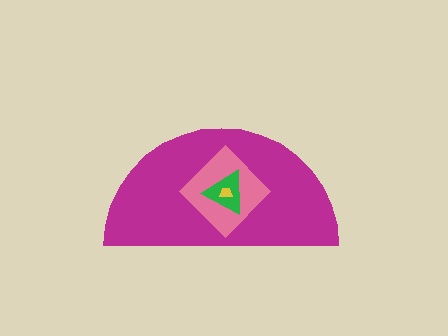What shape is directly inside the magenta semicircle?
The pink diamond.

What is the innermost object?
The yellow trapezoid.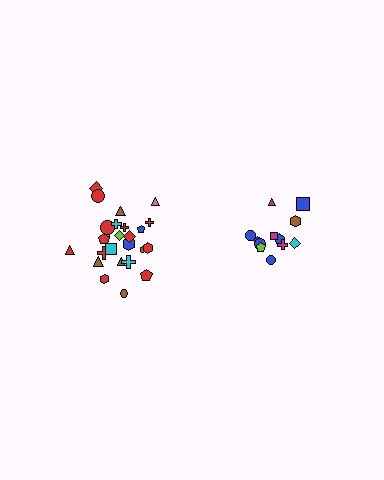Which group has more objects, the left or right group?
The left group.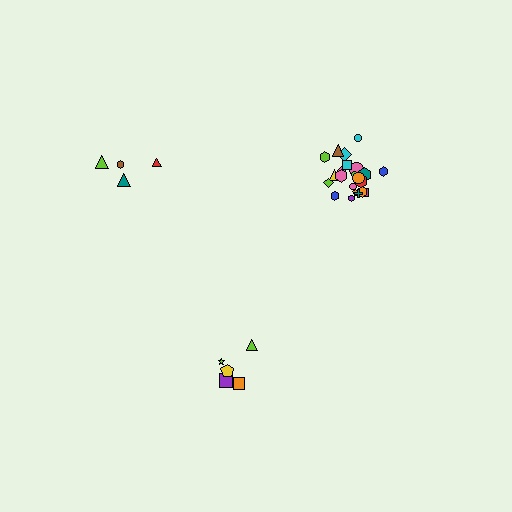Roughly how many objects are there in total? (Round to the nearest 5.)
Roughly 30 objects in total.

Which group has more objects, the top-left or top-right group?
The top-right group.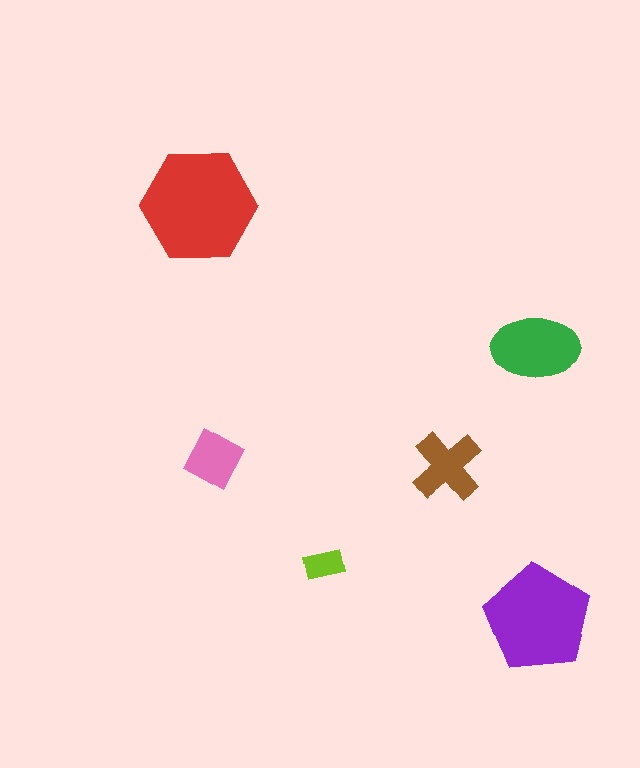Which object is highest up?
The red hexagon is topmost.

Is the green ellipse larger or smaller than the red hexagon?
Smaller.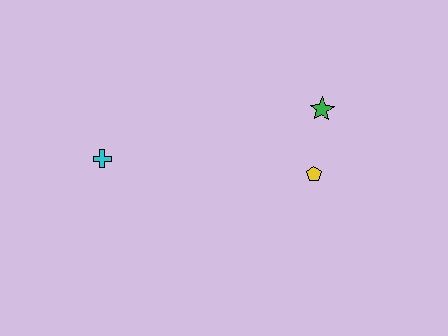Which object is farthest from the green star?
The cyan cross is farthest from the green star.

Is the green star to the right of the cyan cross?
Yes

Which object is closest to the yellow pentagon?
The green star is closest to the yellow pentagon.